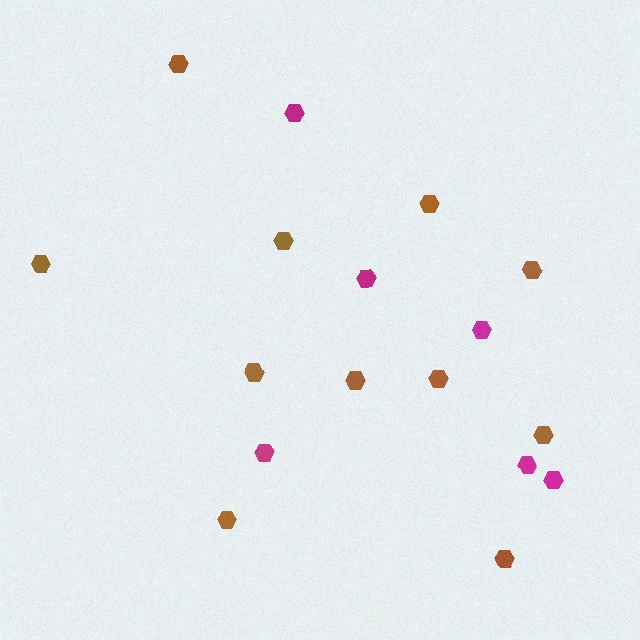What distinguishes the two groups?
There are 2 groups: one group of magenta hexagons (6) and one group of brown hexagons (11).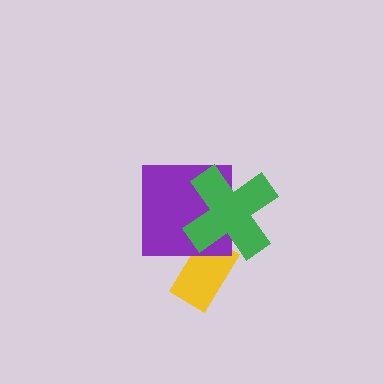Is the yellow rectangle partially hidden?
Yes, it is partially covered by another shape.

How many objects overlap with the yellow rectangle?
2 objects overlap with the yellow rectangle.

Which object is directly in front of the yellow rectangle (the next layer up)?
The purple square is directly in front of the yellow rectangle.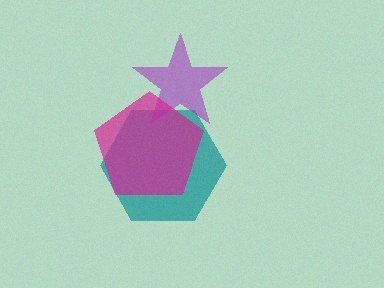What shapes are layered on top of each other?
The layered shapes are: a teal hexagon, a purple star, a magenta pentagon.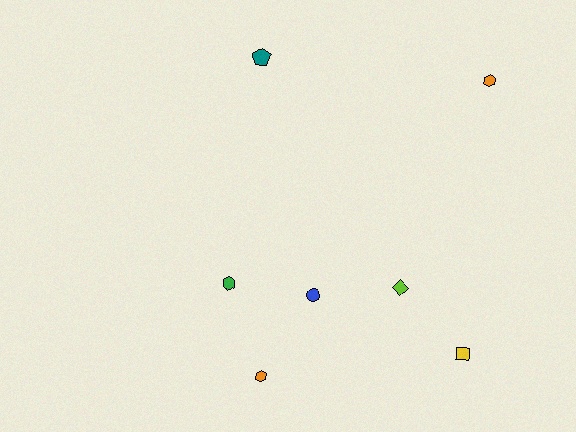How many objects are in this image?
There are 7 objects.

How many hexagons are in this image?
There are 3 hexagons.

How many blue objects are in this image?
There is 1 blue object.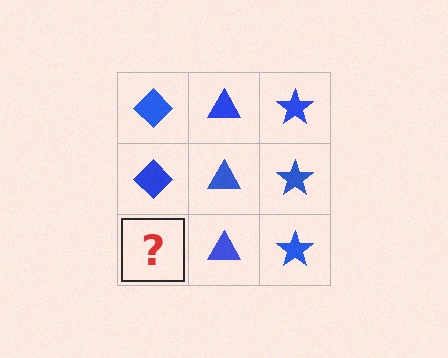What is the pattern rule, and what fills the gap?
The rule is that each column has a consistent shape. The gap should be filled with a blue diamond.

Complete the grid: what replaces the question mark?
The question mark should be replaced with a blue diamond.